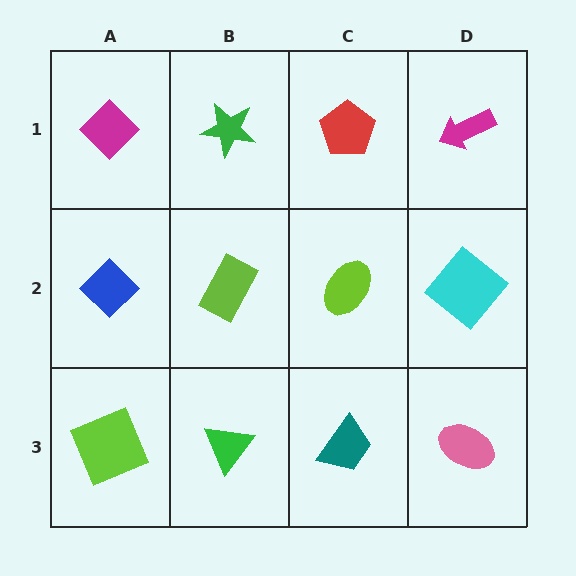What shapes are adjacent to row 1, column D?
A cyan diamond (row 2, column D), a red pentagon (row 1, column C).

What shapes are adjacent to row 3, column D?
A cyan diamond (row 2, column D), a teal trapezoid (row 3, column C).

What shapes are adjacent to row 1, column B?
A lime rectangle (row 2, column B), a magenta diamond (row 1, column A), a red pentagon (row 1, column C).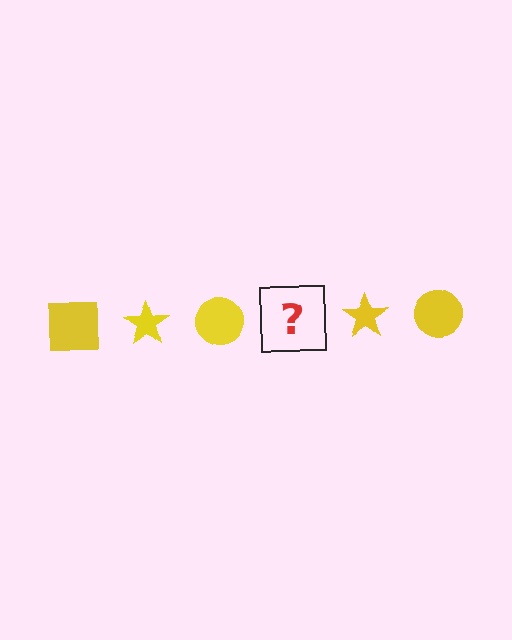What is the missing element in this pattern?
The missing element is a yellow square.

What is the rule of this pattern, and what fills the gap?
The rule is that the pattern cycles through square, star, circle shapes in yellow. The gap should be filled with a yellow square.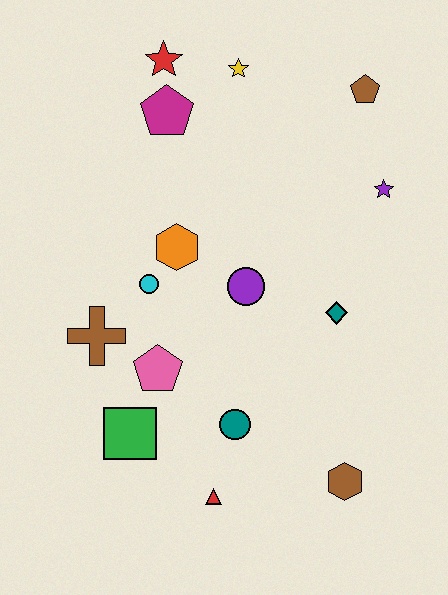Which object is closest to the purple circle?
The orange hexagon is closest to the purple circle.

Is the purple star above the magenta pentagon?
No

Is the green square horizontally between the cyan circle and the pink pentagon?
No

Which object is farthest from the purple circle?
The red star is farthest from the purple circle.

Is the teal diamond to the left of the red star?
No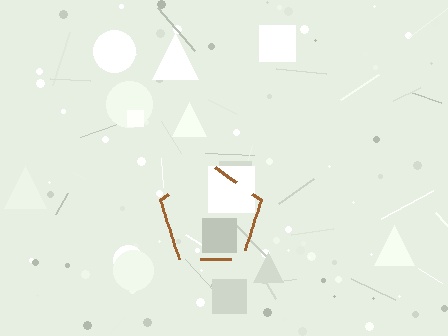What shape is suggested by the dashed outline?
The dashed outline suggests a pentagon.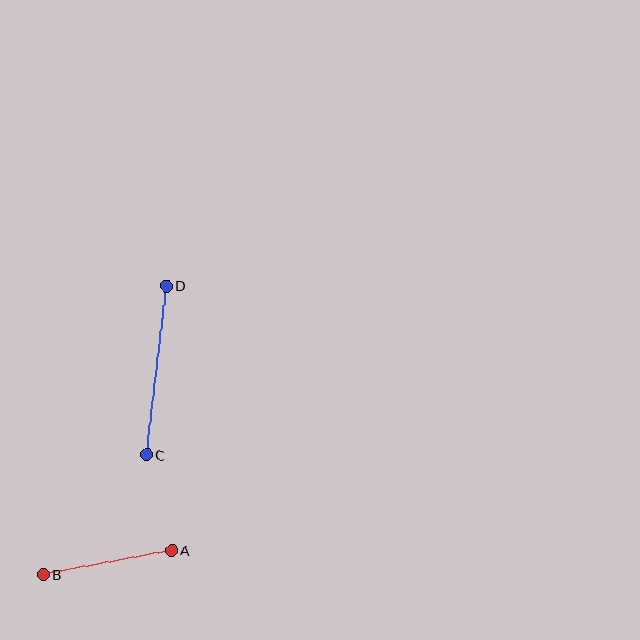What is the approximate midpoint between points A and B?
The midpoint is at approximately (108, 562) pixels.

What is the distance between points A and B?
The distance is approximately 130 pixels.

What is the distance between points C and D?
The distance is approximately 170 pixels.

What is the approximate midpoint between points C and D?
The midpoint is at approximately (157, 370) pixels.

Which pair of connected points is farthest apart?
Points C and D are farthest apart.